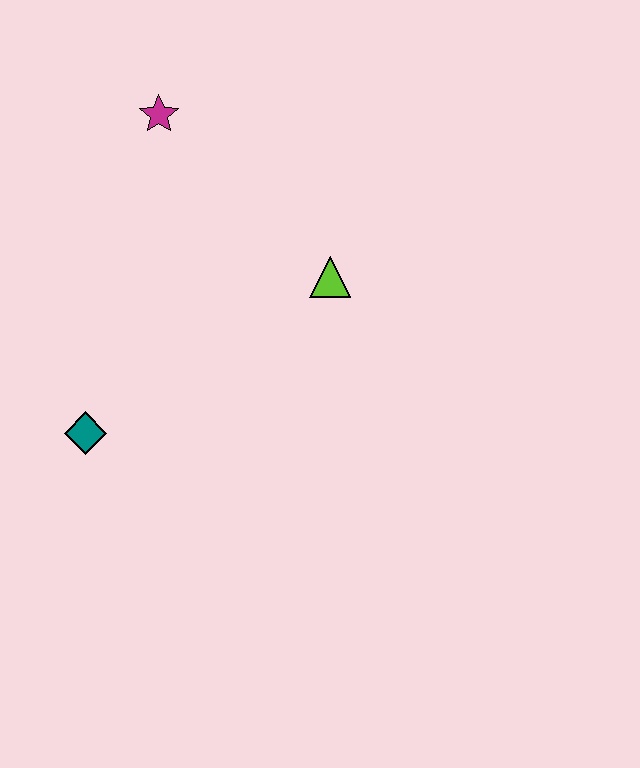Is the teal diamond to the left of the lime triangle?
Yes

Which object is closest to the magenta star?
The lime triangle is closest to the magenta star.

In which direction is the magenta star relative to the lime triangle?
The magenta star is to the left of the lime triangle.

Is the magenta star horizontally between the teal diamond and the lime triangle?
Yes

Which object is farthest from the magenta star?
The teal diamond is farthest from the magenta star.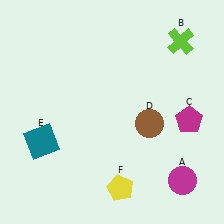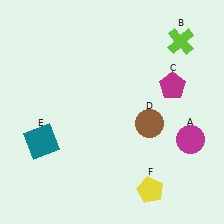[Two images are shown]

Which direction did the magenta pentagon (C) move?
The magenta pentagon (C) moved up.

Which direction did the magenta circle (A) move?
The magenta circle (A) moved up.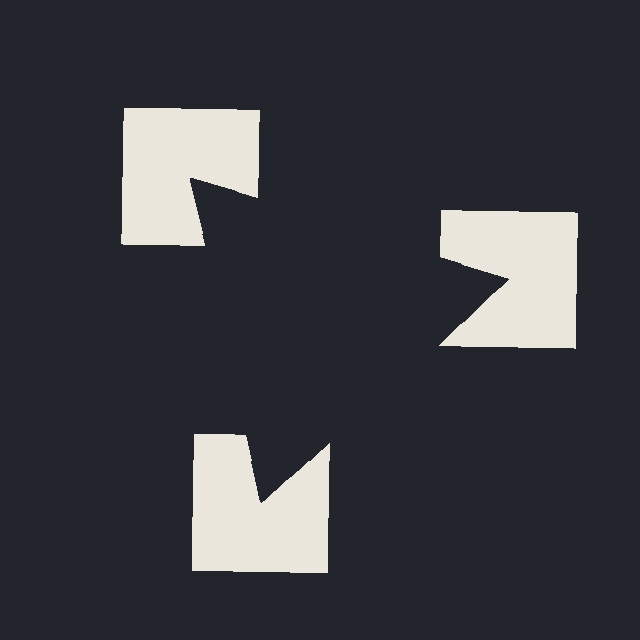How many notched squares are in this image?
There are 3 — one at each vertex of the illusory triangle.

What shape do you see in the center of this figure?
An illusory triangle — its edges are inferred from the aligned wedge cuts in the notched squares, not physically drawn.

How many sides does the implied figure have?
3 sides.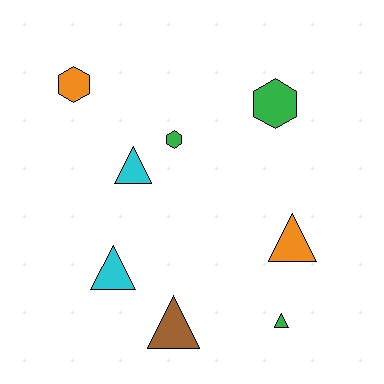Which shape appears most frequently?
Triangle, with 5 objects.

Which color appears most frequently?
Green, with 3 objects.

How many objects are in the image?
There are 8 objects.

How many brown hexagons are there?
There are no brown hexagons.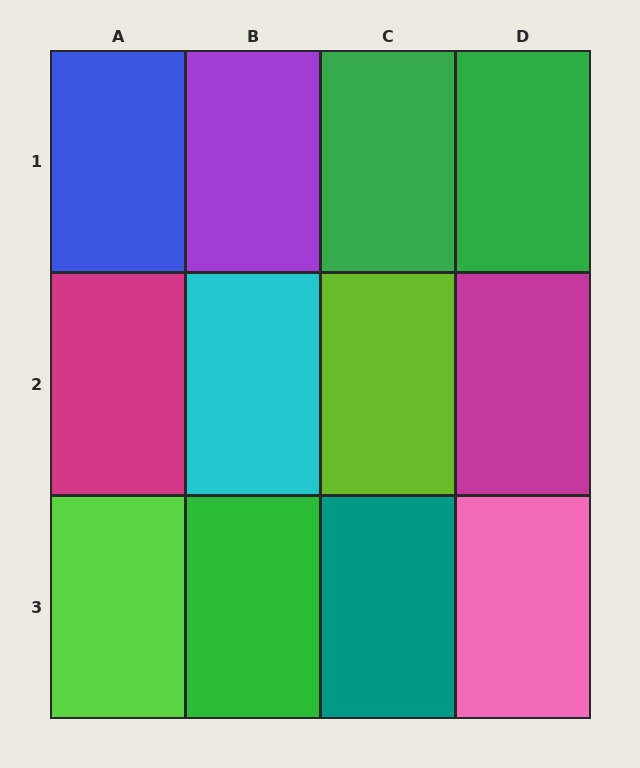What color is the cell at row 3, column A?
Lime.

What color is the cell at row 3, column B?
Green.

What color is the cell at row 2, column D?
Magenta.